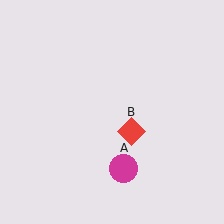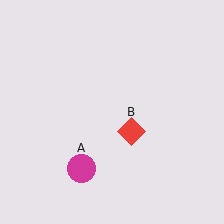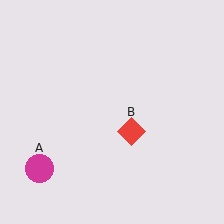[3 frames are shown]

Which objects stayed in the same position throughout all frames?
Red diamond (object B) remained stationary.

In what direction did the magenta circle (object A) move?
The magenta circle (object A) moved left.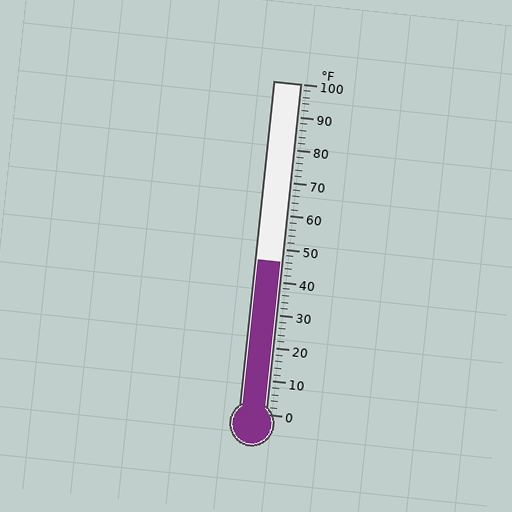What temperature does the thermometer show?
The thermometer shows approximately 46°F.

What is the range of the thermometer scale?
The thermometer scale ranges from 0°F to 100°F.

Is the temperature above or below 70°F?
The temperature is below 70°F.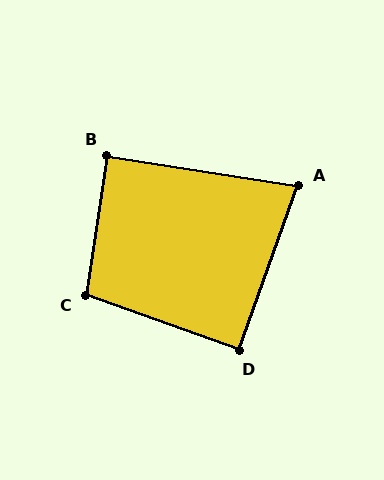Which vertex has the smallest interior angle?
A, at approximately 79 degrees.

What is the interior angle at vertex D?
Approximately 90 degrees (approximately right).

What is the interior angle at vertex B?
Approximately 90 degrees (approximately right).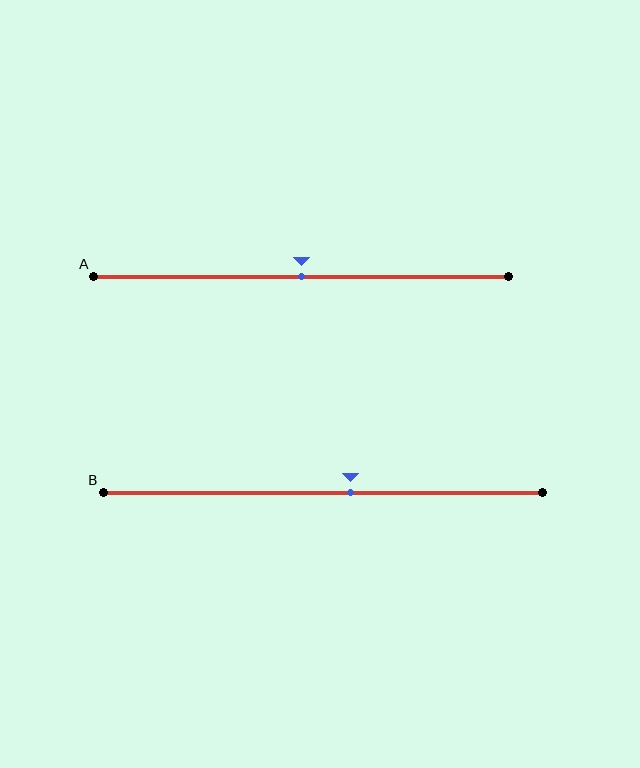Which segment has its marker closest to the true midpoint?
Segment A has its marker closest to the true midpoint.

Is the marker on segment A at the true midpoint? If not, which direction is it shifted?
Yes, the marker on segment A is at the true midpoint.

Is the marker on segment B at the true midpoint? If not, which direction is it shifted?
No, the marker on segment B is shifted to the right by about 6% of the segment length.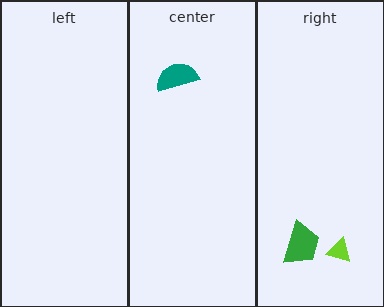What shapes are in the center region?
The teal semicircle.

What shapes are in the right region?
The green trapezoid, the lime triangle.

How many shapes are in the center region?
1.